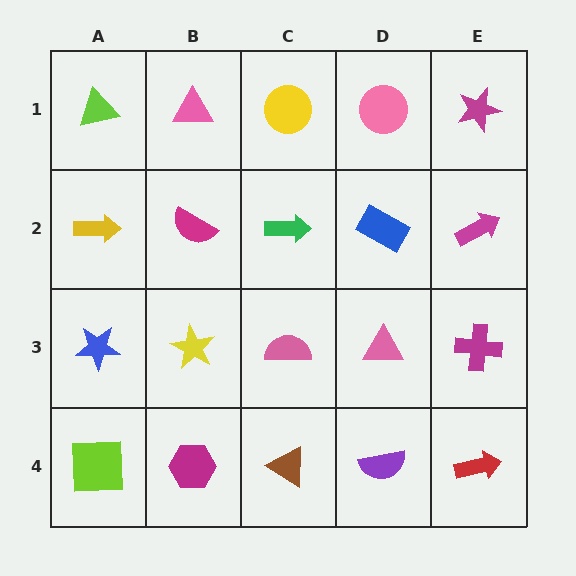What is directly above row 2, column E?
A magenta star.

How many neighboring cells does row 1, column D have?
3.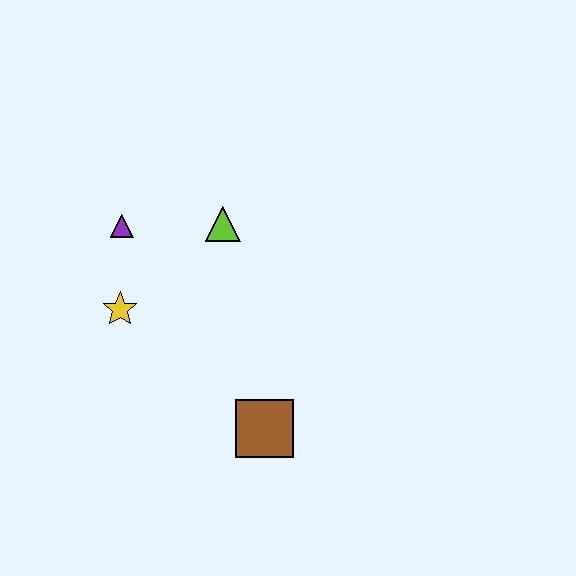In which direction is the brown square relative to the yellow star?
The brown square is to the right of the yellow star.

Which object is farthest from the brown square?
The purple triangle is farthest from the brown square.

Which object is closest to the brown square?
The yellow star is closest to the brown square.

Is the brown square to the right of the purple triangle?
Yes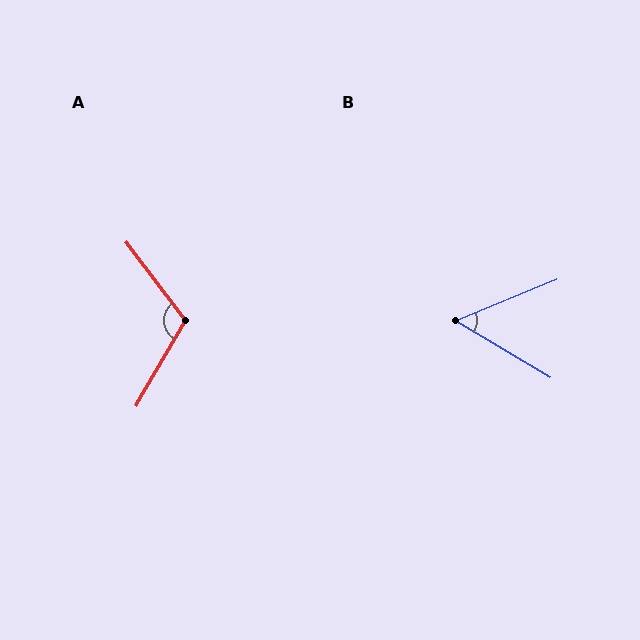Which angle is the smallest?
B, at approximately 53 degrees.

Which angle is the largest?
A, at approximately 113 degrees.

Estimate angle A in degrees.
Approximately 113 degrees.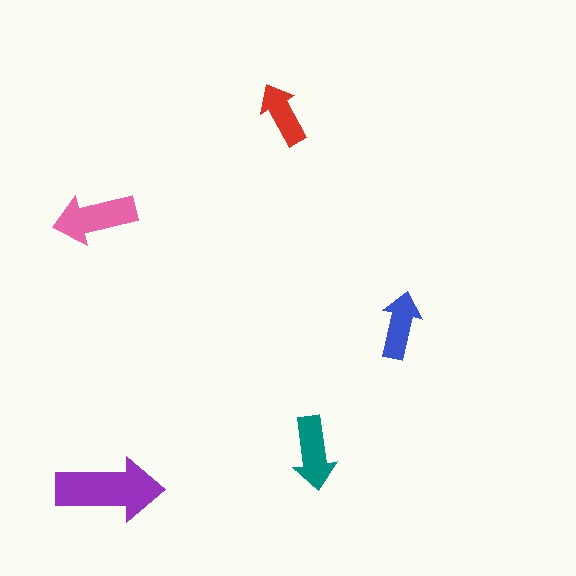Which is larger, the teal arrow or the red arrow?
The teal one.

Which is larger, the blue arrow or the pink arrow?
The pink one.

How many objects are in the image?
There are 5 objects in the image.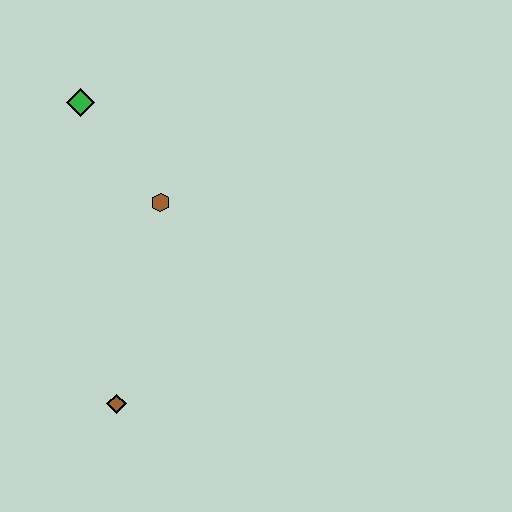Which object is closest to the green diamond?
The brown hexagon is closest to the green diamond.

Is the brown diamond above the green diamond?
No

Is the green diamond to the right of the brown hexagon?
No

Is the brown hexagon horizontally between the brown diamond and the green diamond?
No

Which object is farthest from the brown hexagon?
The brown diamond is farthest from the brown hexagon.